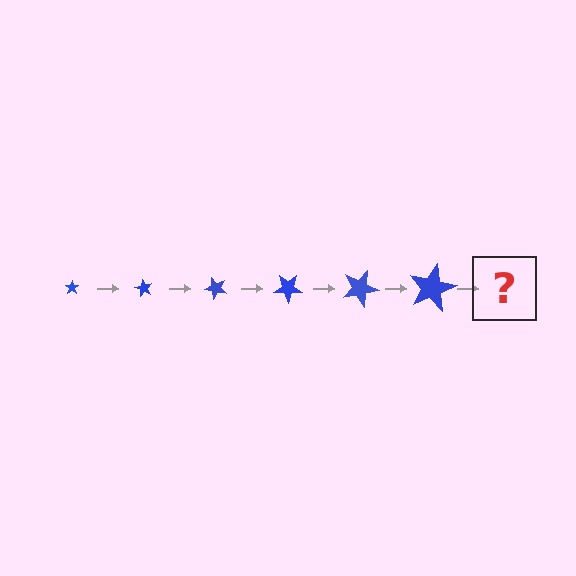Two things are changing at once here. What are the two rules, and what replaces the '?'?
The two rules are that the star grows larger each step and it rotates 60 degrees each step. The '?' should be a star, larger than the previous one and rotated 360 degrees from the start.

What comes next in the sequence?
The next element should be a star, larger than the previous one and rotated 360 degrees from the start.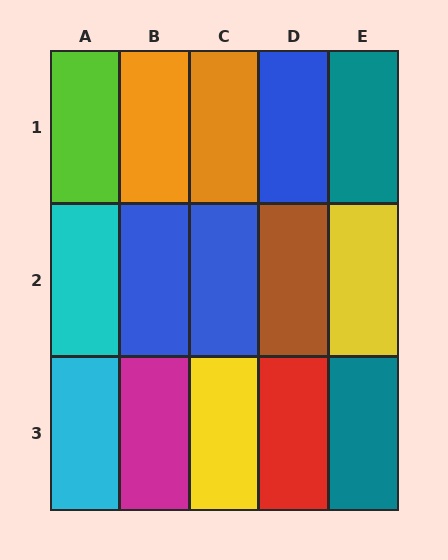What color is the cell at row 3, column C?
Yellow.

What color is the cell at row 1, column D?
Blue.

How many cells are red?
1 cell is red.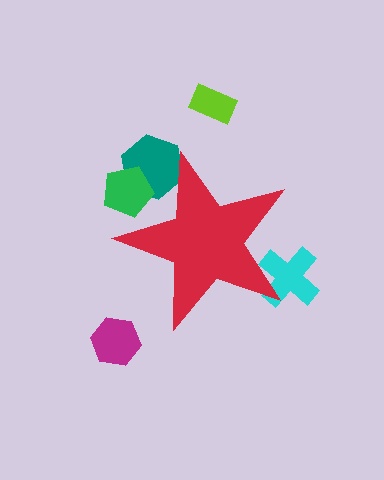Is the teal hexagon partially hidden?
Yes, the teal hexagon is partially hidden behind the red star.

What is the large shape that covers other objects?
A red star.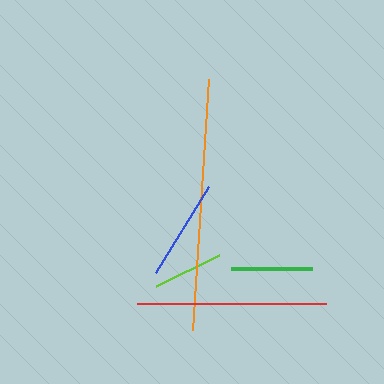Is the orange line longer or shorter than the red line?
The orange line is longer than the red line.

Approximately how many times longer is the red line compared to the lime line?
The red line is approximately 2.7 times the length of the lime line.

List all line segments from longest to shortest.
From longest to shortest: orange, red, blue, green, lime.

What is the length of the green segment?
The green segment is approximately 80 pixels long.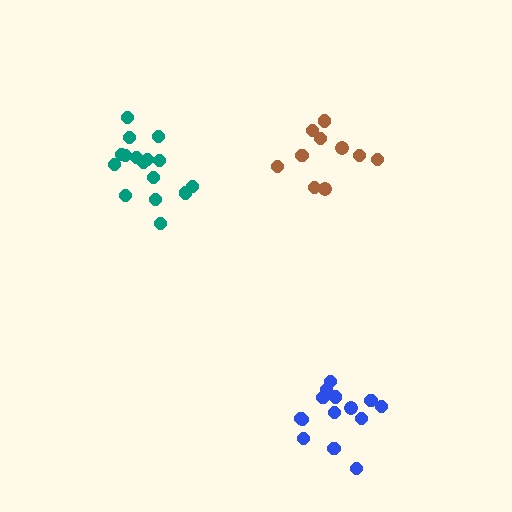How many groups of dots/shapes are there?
There are 3 groups.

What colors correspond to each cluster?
The clusters are colored: brown, teal, blue.